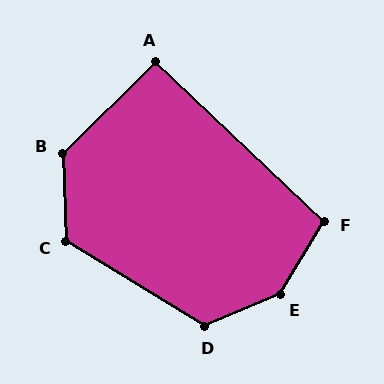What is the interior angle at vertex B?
Approximately 132 degrees (obtuse).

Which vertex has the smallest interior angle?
A, at approximately 92 degrees.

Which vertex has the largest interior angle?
E, at approximately 144 degrees.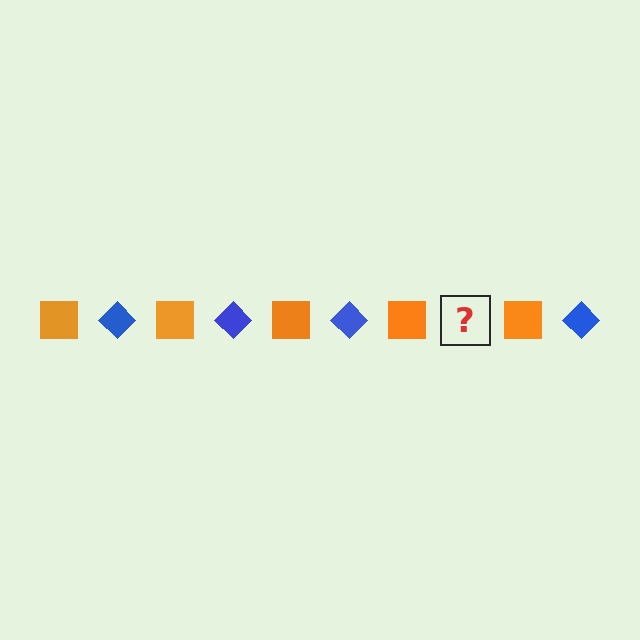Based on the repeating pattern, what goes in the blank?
The blank should be a blue diamond.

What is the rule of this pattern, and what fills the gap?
The rule is that the pattern alternates between orange square and blue diamond. The gap should be filled with a blue diamond.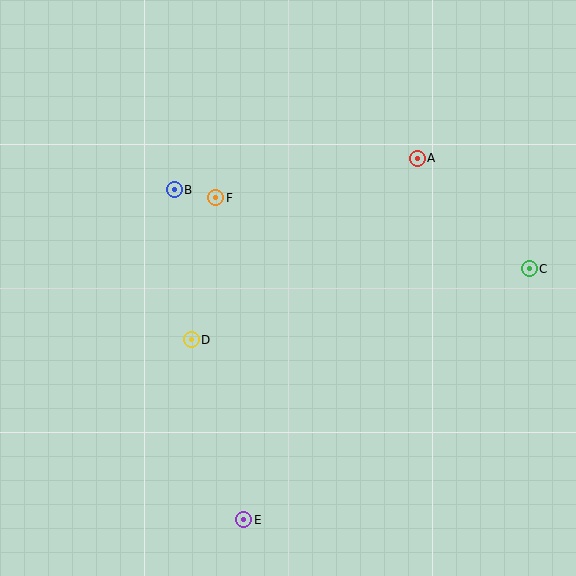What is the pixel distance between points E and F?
The distance between E and F is 323 pixels.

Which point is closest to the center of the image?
Point D at (191, 340) is closest to the center.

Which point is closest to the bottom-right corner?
Point C is closest to the bottom-right corner.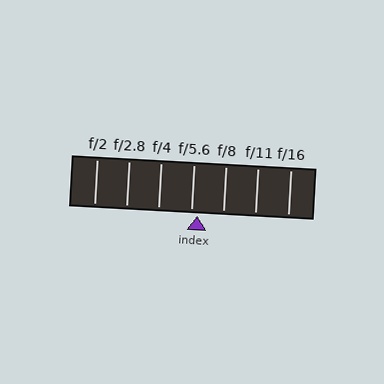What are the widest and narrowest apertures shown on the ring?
The widest aperture shown is f/2 and the narrowest is f/16.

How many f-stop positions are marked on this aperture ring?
There are 7 f-stop positions marked.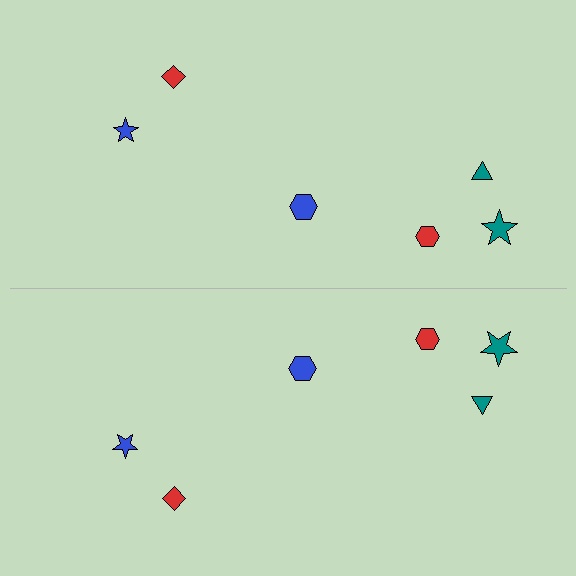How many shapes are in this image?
There are 12 shapes in this image.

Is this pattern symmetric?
Yes, this pattern has bilateral (reflection) symmetry.